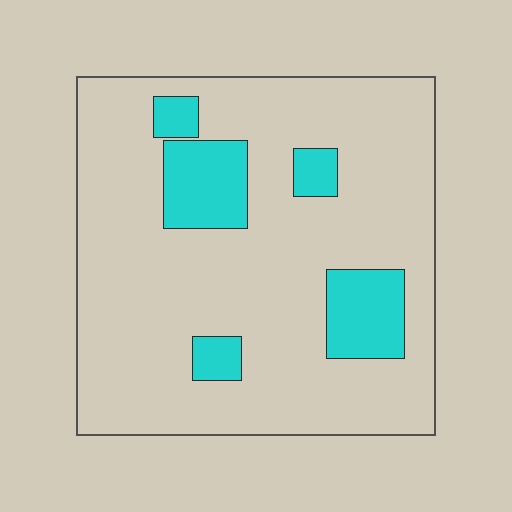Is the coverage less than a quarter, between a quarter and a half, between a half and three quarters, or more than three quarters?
Less than a quarter.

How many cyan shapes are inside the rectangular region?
5.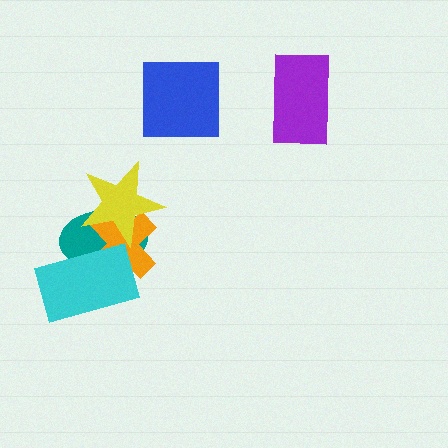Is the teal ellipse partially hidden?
Yes, it is partially covered by another shape.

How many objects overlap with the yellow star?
2 objects overlap with the yellow star.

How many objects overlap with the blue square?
0 objects overlap with the blue square.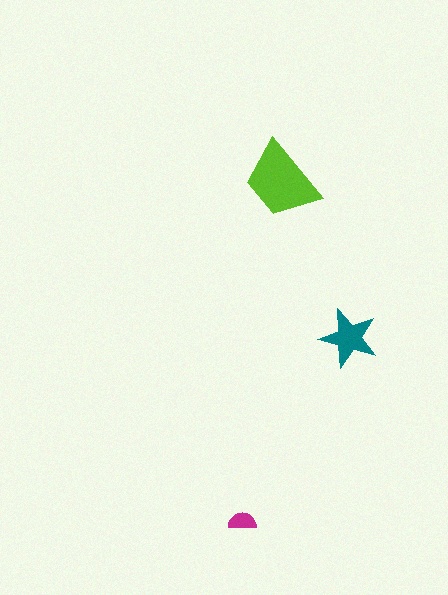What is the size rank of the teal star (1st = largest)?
2nd.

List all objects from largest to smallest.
The lime trapezoid, the teal star, the magenta semicircle.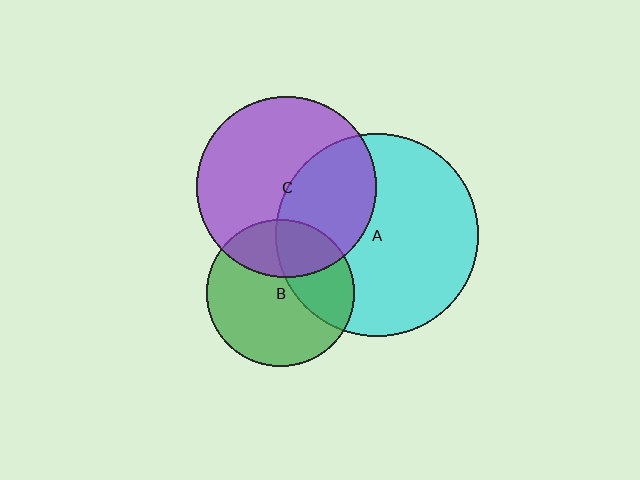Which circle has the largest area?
Circle A (cyan).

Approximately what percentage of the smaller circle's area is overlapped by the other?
Approximately 30%.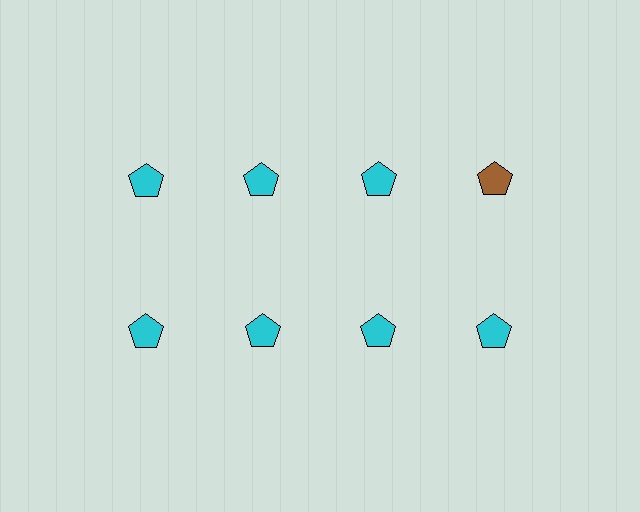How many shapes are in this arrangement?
There are 8 shapes arranged in a grid pattern.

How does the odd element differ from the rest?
It has a different color: brown instead of cyan.